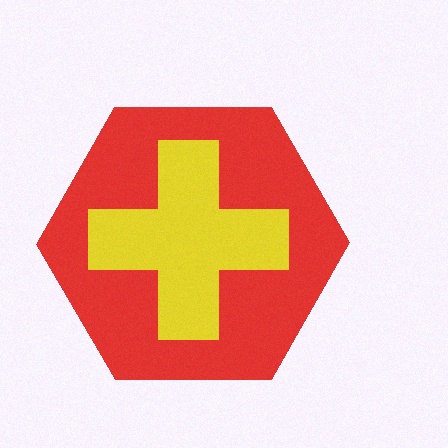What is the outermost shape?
The red hexagon.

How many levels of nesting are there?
2.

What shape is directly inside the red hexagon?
The yellow cross.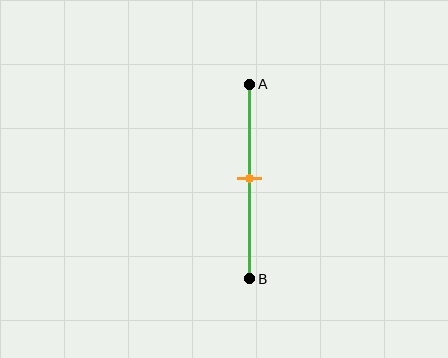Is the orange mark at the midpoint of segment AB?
Yes, the mark is approximately at the midpoint.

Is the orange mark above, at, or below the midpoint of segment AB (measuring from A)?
The orange mark is approximately at the midpoint of segment AB.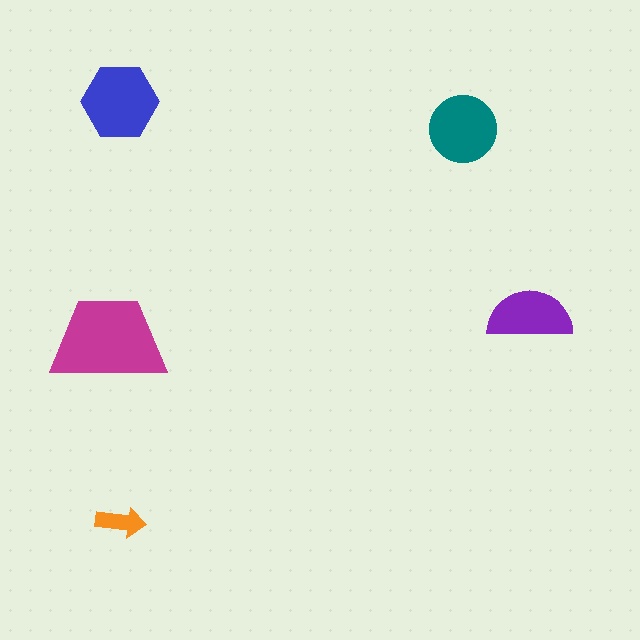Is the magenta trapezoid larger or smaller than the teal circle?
Larger.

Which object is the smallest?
The orange arrow.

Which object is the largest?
The magenta trapezoid.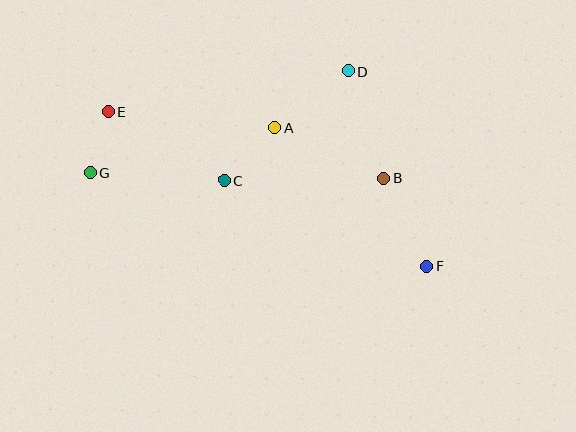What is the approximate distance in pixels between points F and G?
The distance between F and G is approximately 349 pixels.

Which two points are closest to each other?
Points E and G are closest to each other.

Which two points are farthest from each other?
Points E and F are farthest from each other.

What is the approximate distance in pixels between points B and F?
The distance between B and F is approximately 98 pixels.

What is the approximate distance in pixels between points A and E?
The distance between A and E is approximately 167 pixels.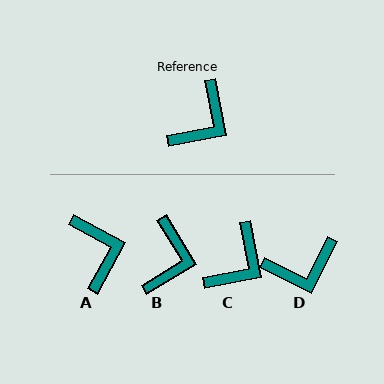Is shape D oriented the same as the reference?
No, it is off by about 37 degrees.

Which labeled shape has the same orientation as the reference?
C.